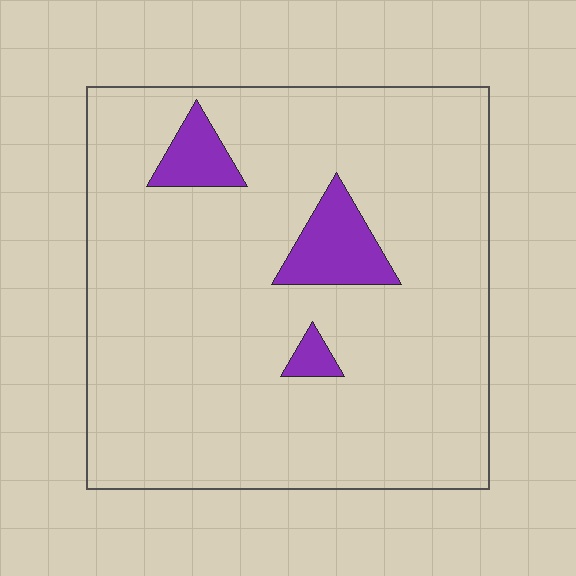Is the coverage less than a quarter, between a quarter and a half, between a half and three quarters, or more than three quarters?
Less than a quarter.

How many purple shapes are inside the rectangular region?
3.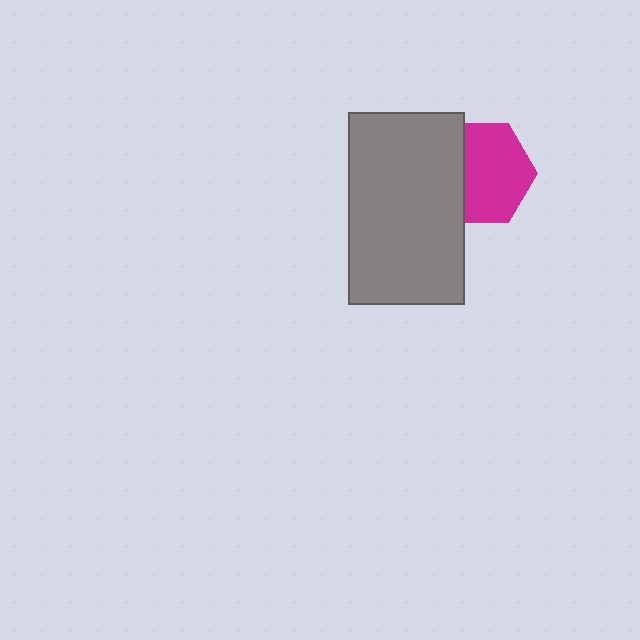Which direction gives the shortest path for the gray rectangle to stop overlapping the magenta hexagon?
Moving left gives the shortest separation.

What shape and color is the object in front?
The object in front is a gray rectangle.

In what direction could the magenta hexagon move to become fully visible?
The magenta hexagon could move right. That would shift it out from behind the gray rectangle entirely.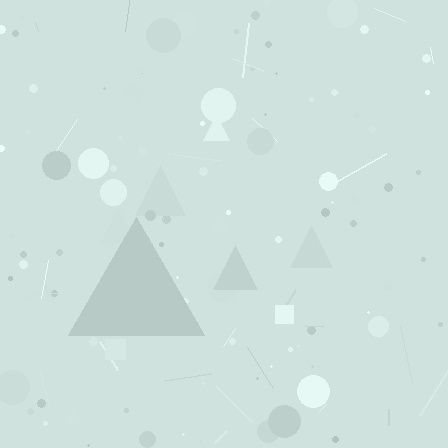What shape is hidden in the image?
A triangle is hidden in the image.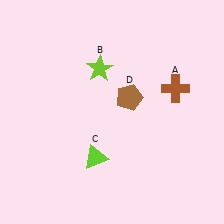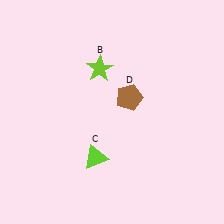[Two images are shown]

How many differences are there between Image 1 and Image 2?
There is 1 difference between the two images.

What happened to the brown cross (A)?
The brown cross (A) was removed in Image 2. It was in the top-right area of Image 1.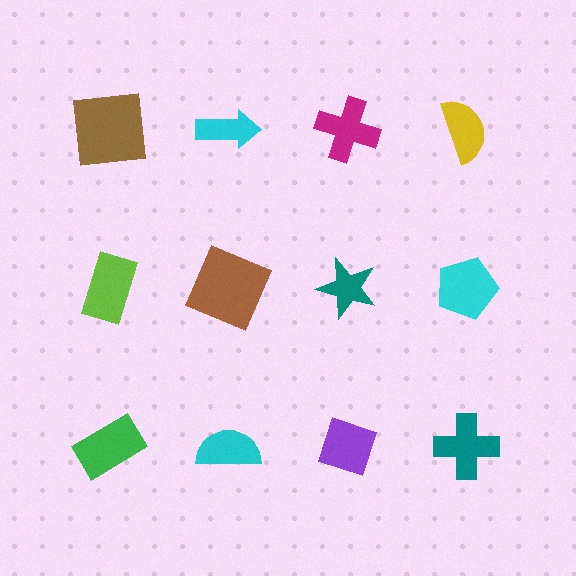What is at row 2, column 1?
A lime rectangle.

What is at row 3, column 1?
A green rectangle.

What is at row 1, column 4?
A yellow semicircle.